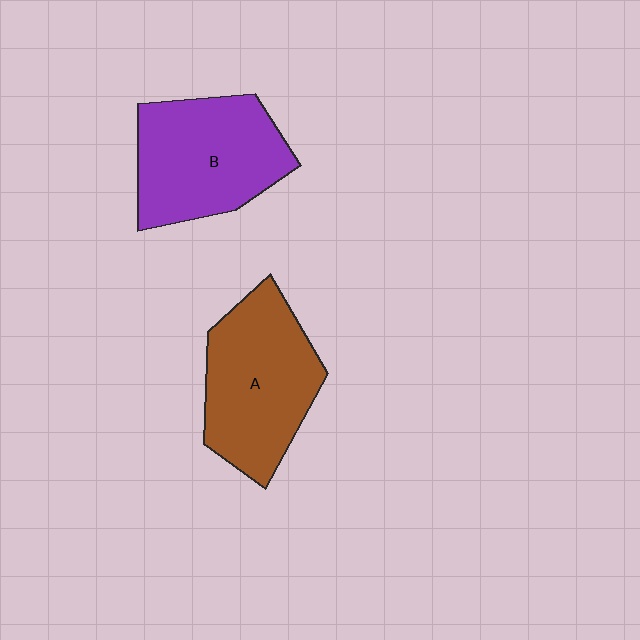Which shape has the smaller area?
Shape B (purple).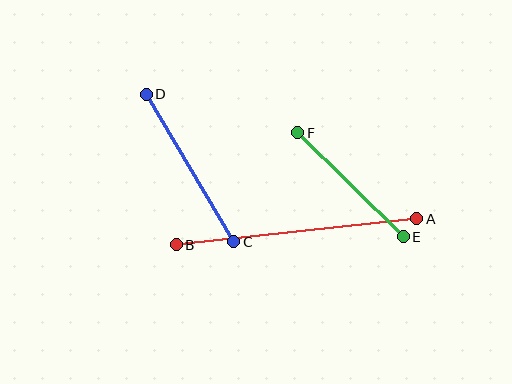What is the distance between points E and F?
The distance is approximately 148 pixels.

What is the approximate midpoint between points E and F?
The midpoint is at approximately (350, 185) pixels.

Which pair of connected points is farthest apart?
Points A and B are farthest apart.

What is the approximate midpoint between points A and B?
The midpoint is at approximately (297, 232) pixels.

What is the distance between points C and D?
The distance is approximately 172 pixels.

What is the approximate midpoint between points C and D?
The midpoint is at approximately (190, 168) pixels.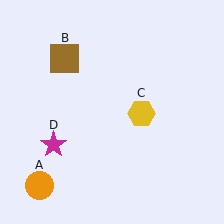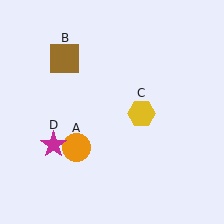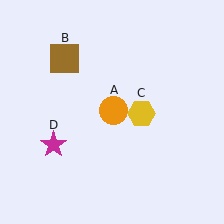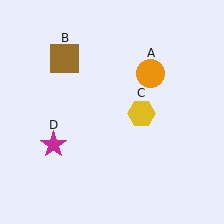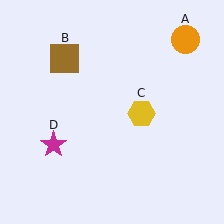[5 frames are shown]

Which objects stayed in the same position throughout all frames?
Brown square (object B) and yellow hexagon (object C) and magenta star (object D) remained stationary.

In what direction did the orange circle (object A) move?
The orange circle (object A) moved up and to the right.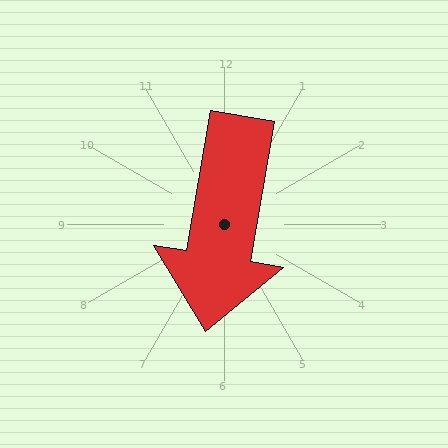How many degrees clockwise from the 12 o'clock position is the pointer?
Approximately 190 degrees.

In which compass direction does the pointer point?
South.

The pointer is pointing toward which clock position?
Roughly 6 o'clock.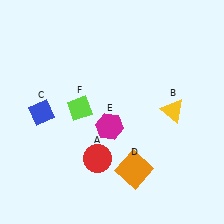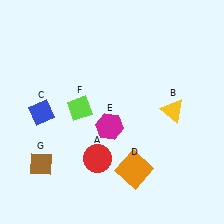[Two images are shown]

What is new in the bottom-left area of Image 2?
A brown diamond (G) was added in the bottom-left area of Image 2.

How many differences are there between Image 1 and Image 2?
There is 1 difference between the two images.